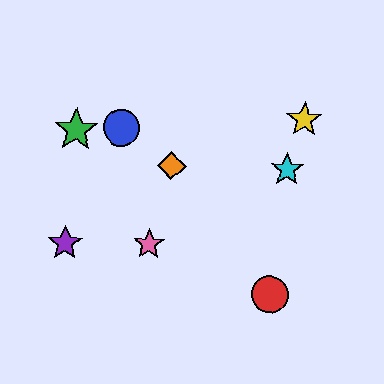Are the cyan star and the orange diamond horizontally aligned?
Yes, both are at y≈170.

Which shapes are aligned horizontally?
The orange diamond, the cyan star are aligned horizontally.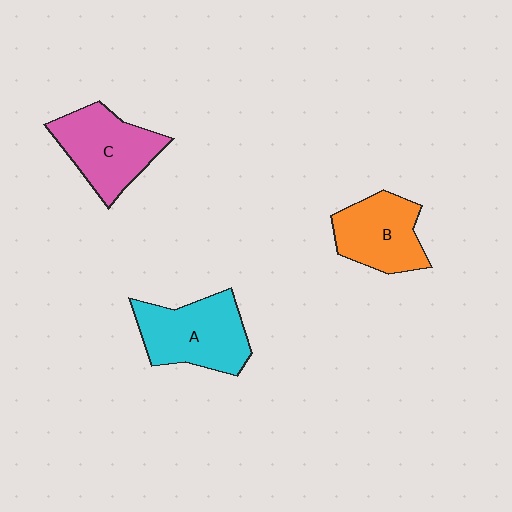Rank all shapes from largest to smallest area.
From largest to smallest: A (cyan), C (pink), B (orange).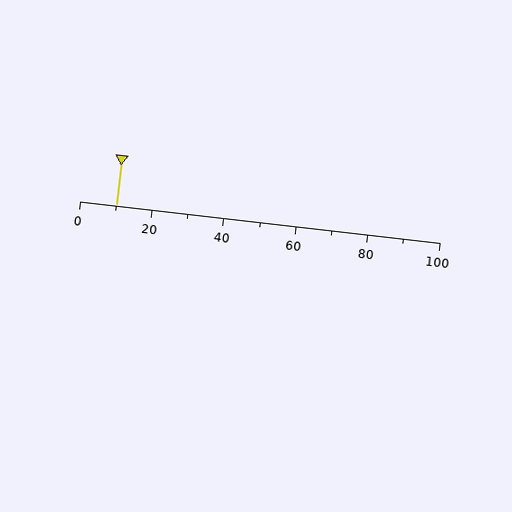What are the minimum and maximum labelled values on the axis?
The axis runs from 0 to 100.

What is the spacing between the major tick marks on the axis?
The major ticks are spaced 20 apart.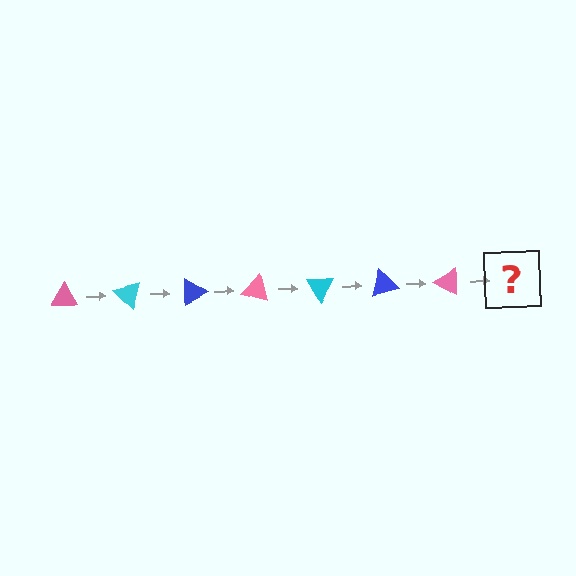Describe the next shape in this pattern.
It should be a cyan triangle, rotated 315 degrees from the start.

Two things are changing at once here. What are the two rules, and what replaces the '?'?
The two rules are that it rotates 45 degrees each step and the color cycles through pink, cyan, and blue. The '?' should be a cyan triangle, rotated 315 degrees from the start.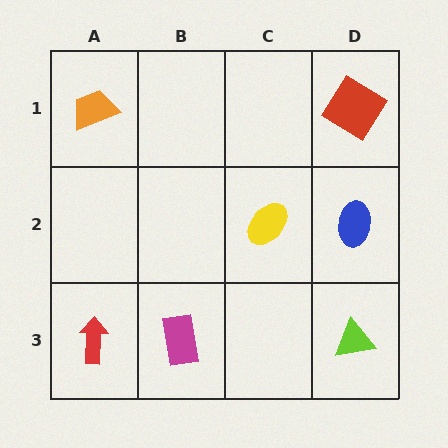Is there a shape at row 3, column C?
No, that cell is empty.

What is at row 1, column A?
An orange trapezoid.